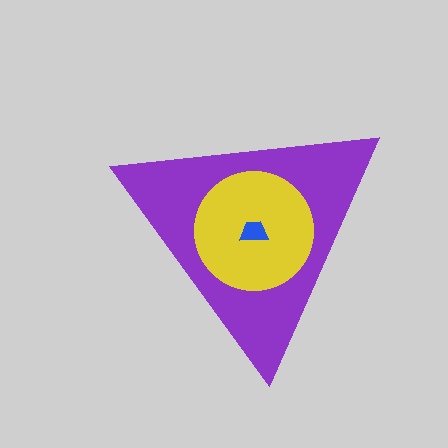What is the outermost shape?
The purple triangle.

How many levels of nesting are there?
3.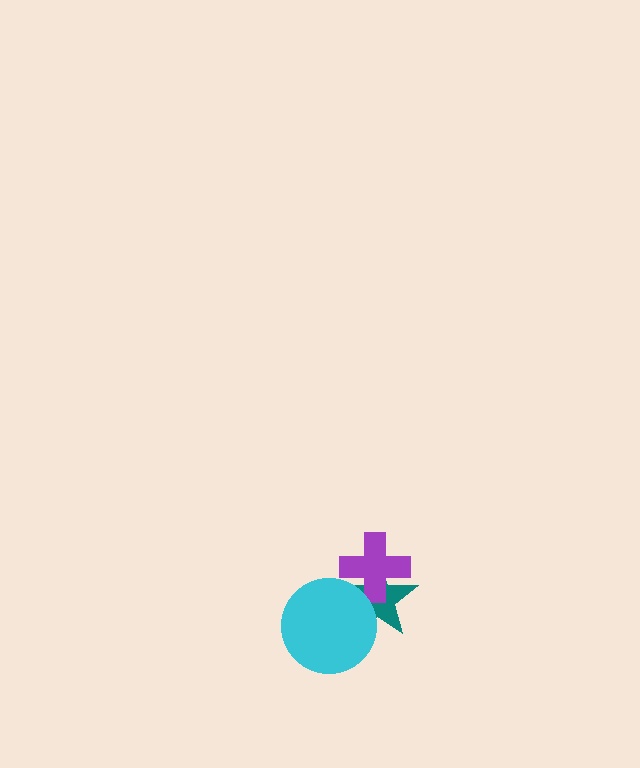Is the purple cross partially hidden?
Yes, it is partially covered by another shape.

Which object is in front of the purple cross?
The cyan circle is in front of the purple cross.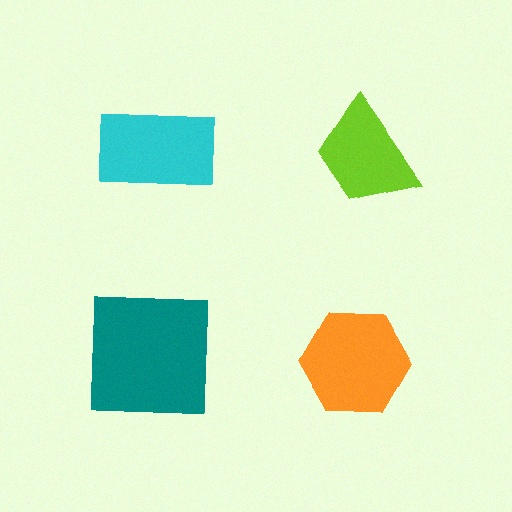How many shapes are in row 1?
2 shapes.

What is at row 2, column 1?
A teal square.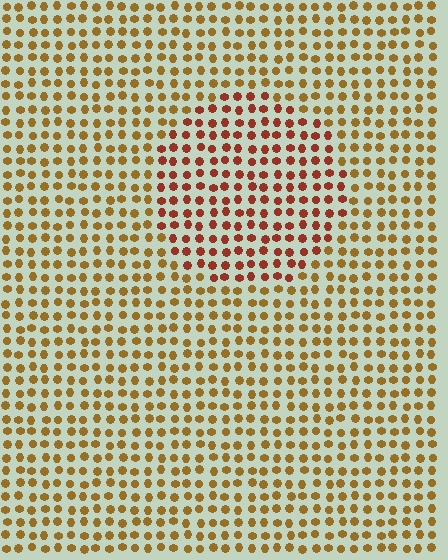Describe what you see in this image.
The image is filled with small brown elements in a uniform arrangement. A circle-shaped region is visible where the elements are tinted to a slightly different hue, forming a subtle color boundary.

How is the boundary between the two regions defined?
The boundary is defined purely by a slight shift in hue (about 33 degrees). Spacing, size, and orientation are identical on both sides.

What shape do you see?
I see a circle.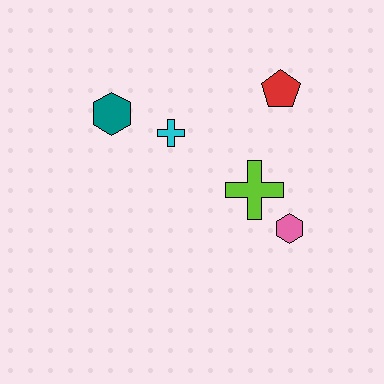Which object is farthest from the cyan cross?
The pink hexagon is farthest from the cyan cross.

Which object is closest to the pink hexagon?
The lime cross is closest to the pink hexagon.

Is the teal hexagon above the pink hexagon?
Yes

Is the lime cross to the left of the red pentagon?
Yes